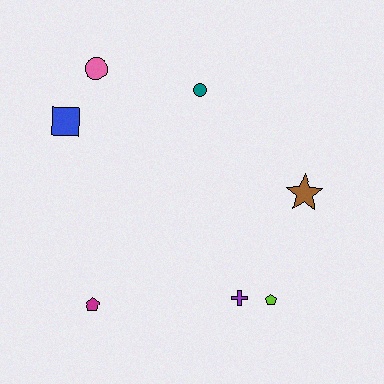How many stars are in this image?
There is 1 star.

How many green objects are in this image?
There are no green objects.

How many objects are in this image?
There are 7 objects.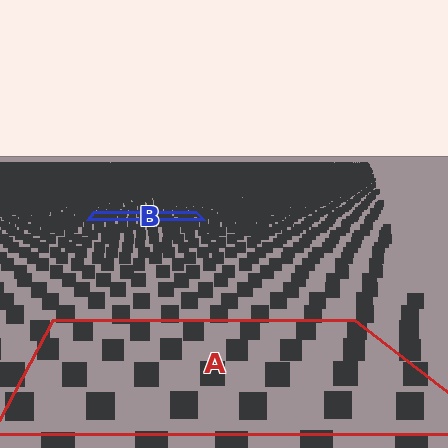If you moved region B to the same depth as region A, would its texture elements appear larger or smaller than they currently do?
They would appear larger. At a closer depth, the same texture elements are projected at a bigger on-screen size.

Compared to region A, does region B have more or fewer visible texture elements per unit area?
Region B has more texture elements per unit area — they are packed more densely because it is farther away.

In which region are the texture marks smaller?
The texture marks are smaller in region B, because it is farther away.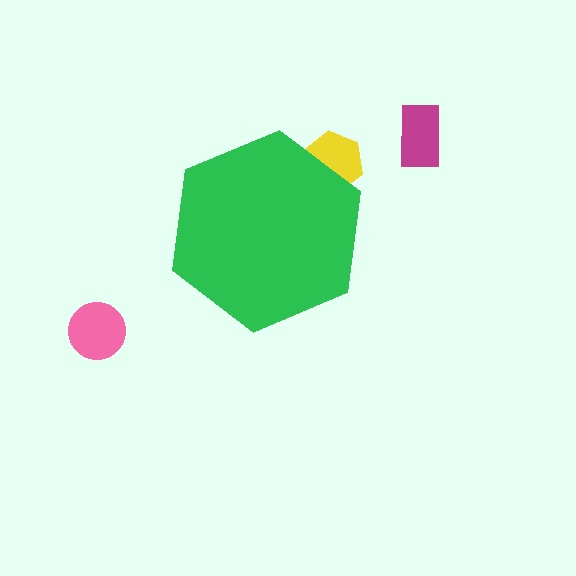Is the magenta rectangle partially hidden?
No, the magenta rectangle is fully visible.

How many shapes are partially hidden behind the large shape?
1 shape is partially hidden.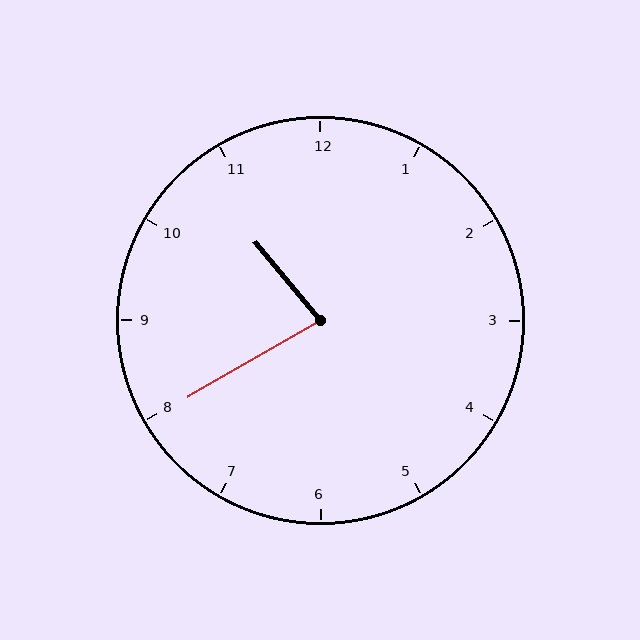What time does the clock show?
10:40.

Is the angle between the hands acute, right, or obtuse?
It is acute.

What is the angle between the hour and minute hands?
Approximately 80 degrees.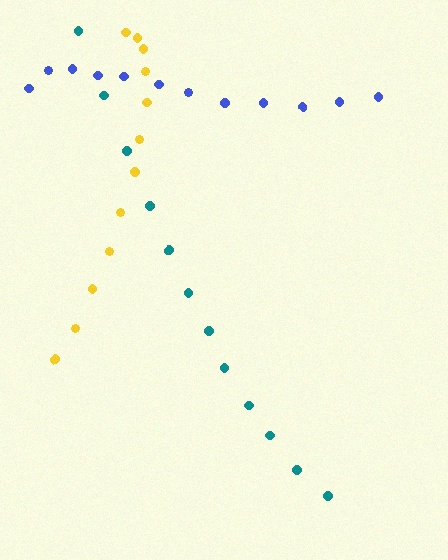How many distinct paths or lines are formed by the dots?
There are 3 distinct paths.